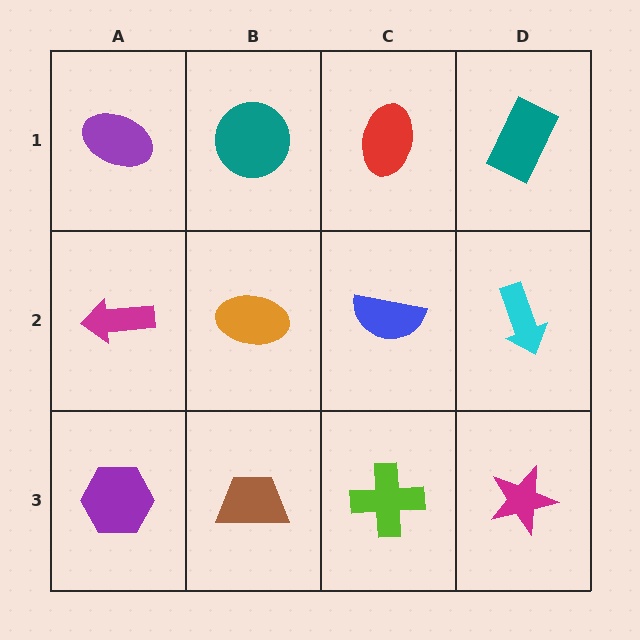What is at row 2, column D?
A cyan arrow.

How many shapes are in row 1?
4 shapes.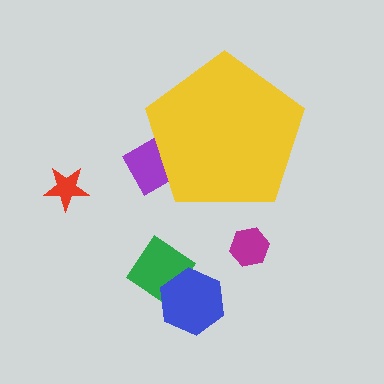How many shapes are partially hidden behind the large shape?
1 shape is partially hidden.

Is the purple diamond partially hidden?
Yes, the purple diamond is partially hidden behind the yellow pentagon.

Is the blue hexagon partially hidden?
No, the blue hexagon is fully visible.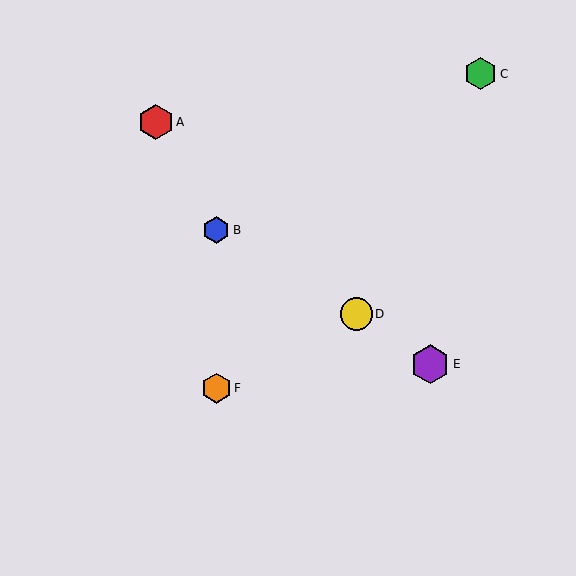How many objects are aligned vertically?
2 objects (B, F) are aligned vertically.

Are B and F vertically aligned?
Yes, both are at x≈216.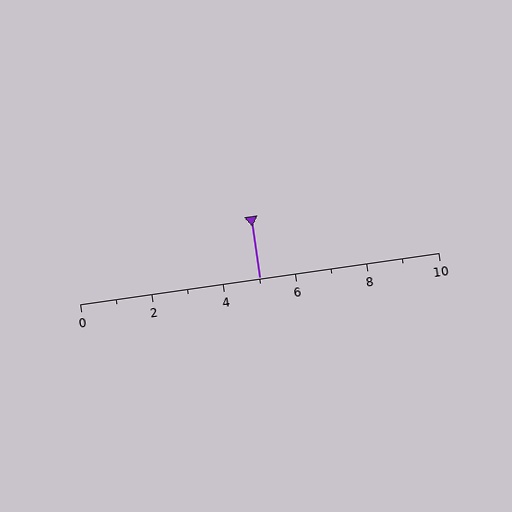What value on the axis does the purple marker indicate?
The marker indicates approximately 5.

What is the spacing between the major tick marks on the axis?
The major ticks are spaced 2 apart.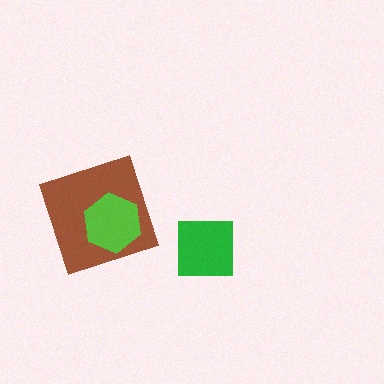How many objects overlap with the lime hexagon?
1 object overlaps with the lime hexagon.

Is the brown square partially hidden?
Yes, it is partially covered by another shape.